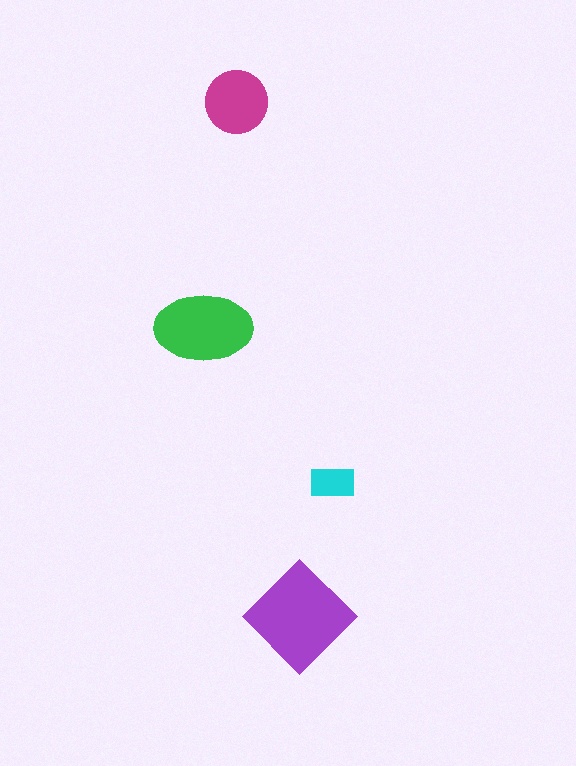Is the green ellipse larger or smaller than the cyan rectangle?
Larger.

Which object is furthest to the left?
The green ellipse is leftmost.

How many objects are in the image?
There are 4 objects in the image.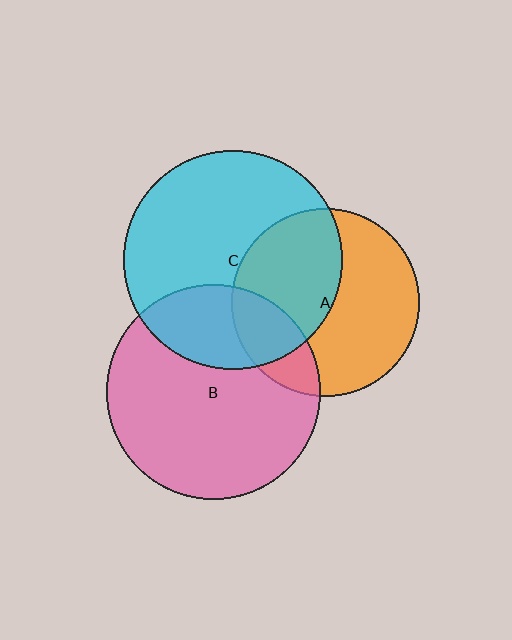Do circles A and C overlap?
Yes.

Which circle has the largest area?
Circle C (cyan).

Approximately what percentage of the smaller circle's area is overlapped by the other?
Approximately 45%.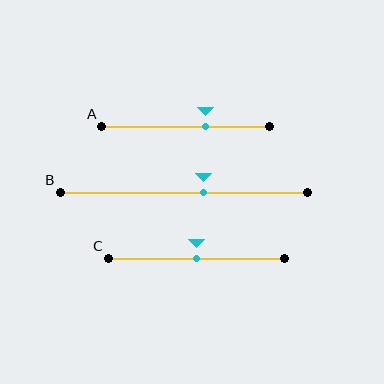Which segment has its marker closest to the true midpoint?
Segment C has its marker closest to the true midpoint.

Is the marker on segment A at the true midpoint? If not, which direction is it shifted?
No, the marker on segment A is shifted to the right by about 12% of the segment length.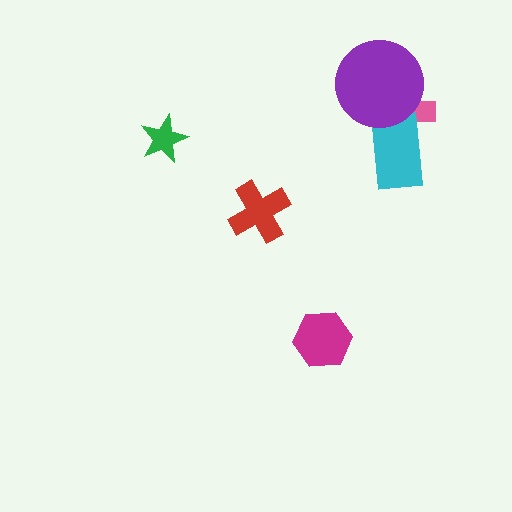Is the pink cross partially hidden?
Yes, it is partially covered by another shape.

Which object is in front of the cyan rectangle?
The purple circle is in front of the cyan rectangle.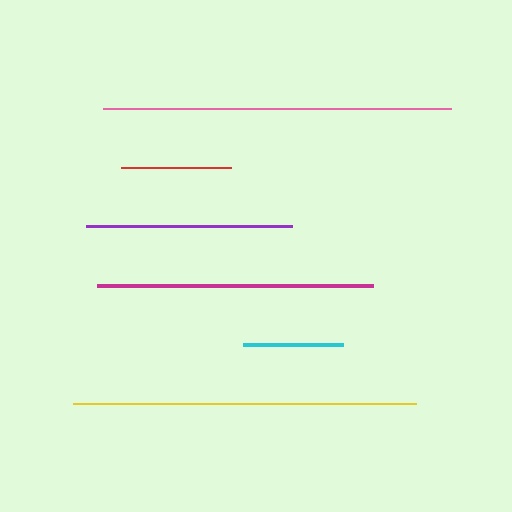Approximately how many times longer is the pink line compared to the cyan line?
The pink line is approximately 3.5 times the length of the cyan line.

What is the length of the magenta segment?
The magenta segment is approximately 276 pixels long.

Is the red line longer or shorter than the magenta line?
The magenta line is longer than the red line.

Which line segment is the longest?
The pink line is the longest at approximately 348 pixels.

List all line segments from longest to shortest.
From longest to shortest: pink, yellow, magenta, purple, red, cyan.